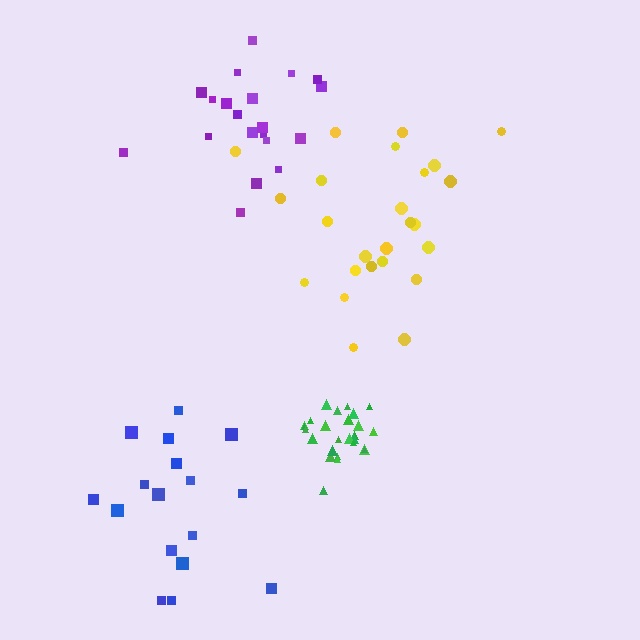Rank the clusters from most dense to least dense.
green, yellow, purple, blue.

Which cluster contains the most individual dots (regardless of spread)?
Green (26).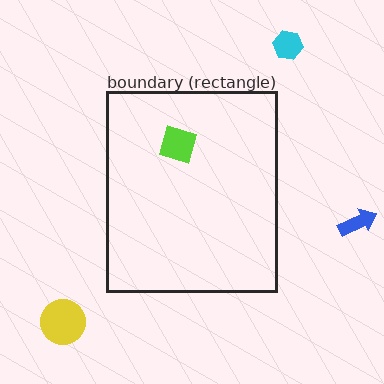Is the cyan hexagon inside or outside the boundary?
Outside.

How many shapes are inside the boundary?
1 inside, 3 outside.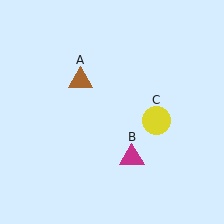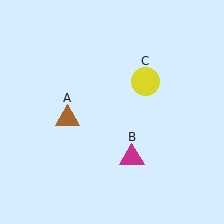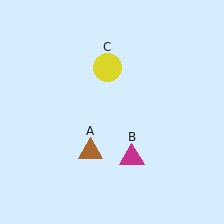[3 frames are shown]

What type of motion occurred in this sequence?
The brown triangle (object A), yellow circle (object C) rotated counterclockwise around the center of the scene.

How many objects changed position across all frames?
2 objects changed position: brown triangle (object A), yellow circle (object C).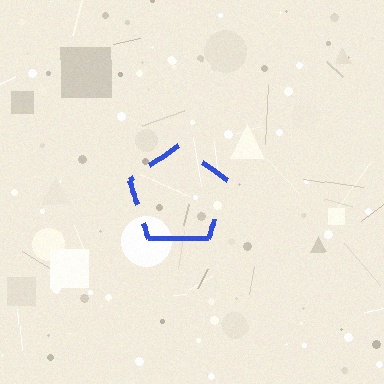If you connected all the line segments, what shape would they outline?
They would outline a pentagon.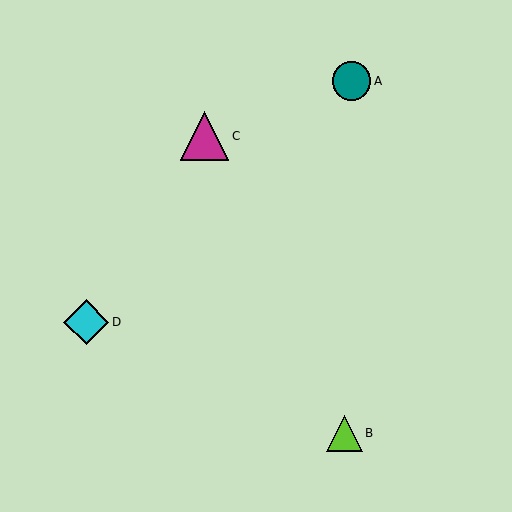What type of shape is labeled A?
Shape A is a teal circle.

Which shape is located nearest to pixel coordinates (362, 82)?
The teal circle (labeled A) at (352, 81) is nearest to that location.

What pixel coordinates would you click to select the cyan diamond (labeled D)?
Click at (86, 322) to select the cyan diamond D.